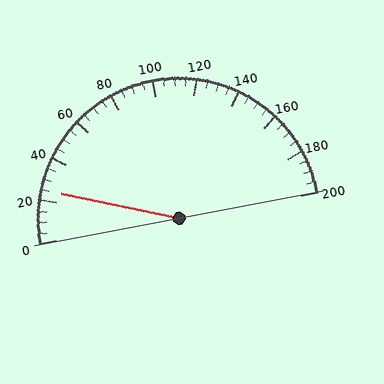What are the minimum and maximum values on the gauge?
The gauge ranges from 0 to 200.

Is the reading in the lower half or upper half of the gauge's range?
The reading is in the lower half of the range (0 to 200).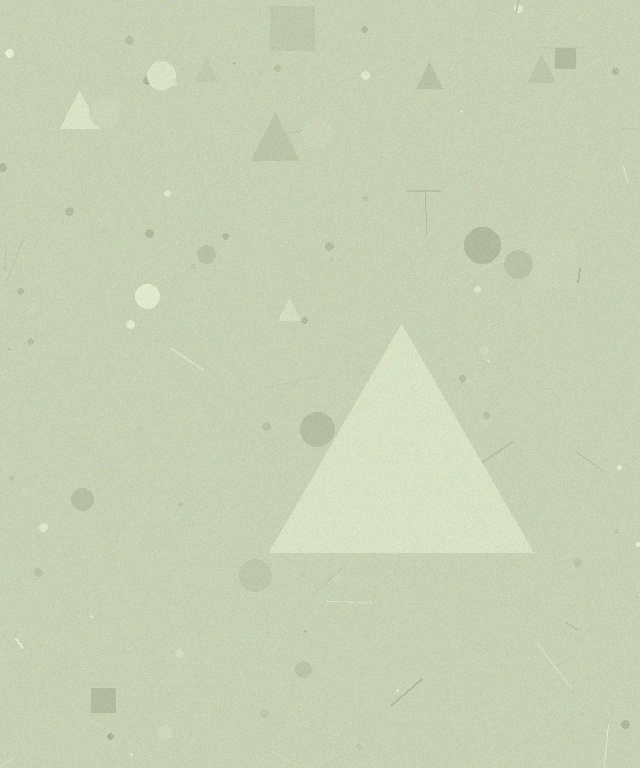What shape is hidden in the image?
A triangle is hidden in the image.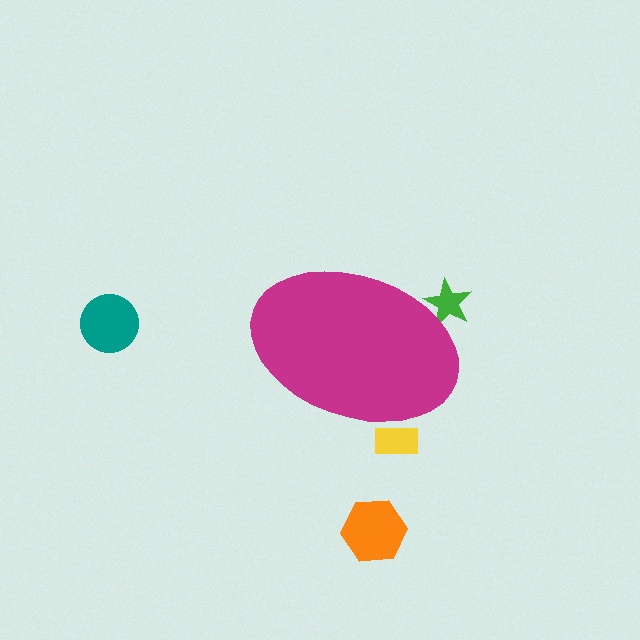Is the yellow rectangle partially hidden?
Yes, the yellow rectangle is partially hidden behind the magenta ellipse.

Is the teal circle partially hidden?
No, the teal circle is fully visible.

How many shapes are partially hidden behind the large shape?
2 shapes are partially hidden.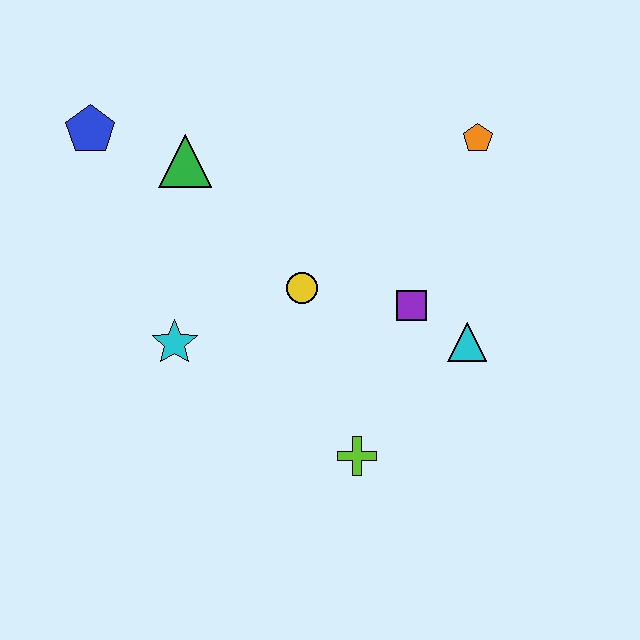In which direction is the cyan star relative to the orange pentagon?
The cyan star is to the left of the orange pentagon.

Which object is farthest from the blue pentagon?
The cyan triangle is farthest from the blue pentagon.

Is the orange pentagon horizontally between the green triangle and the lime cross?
No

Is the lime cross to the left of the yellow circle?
No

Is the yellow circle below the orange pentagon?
Yes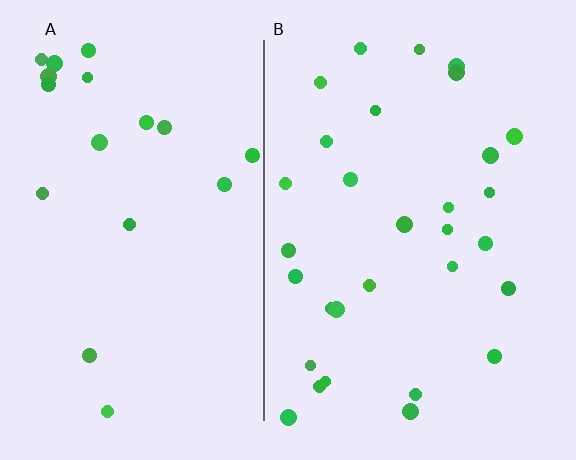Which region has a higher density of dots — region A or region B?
B (the right).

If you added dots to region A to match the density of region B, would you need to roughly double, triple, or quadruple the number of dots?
Approximately double.